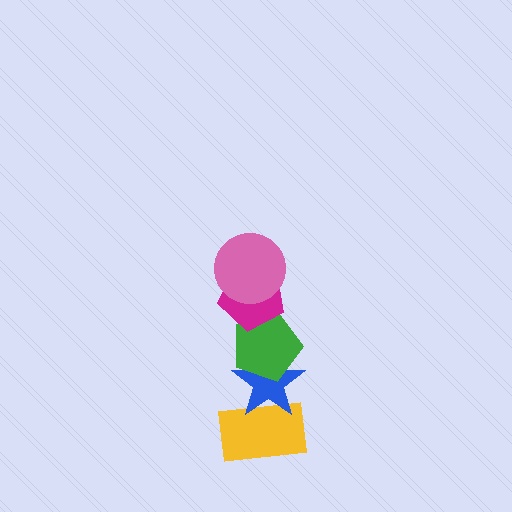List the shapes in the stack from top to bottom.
From top to bottom: the pink circle, the magenta pentagon, the green pentagon, the blue star, the yellow rectangle.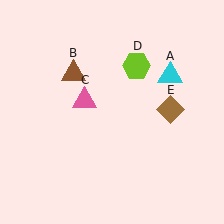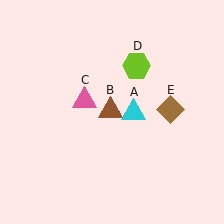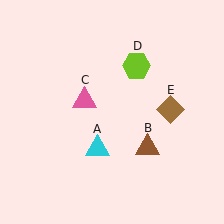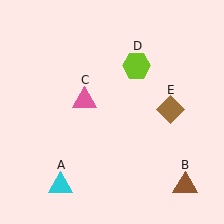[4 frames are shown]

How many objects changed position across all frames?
2 objects changed position: cyan triangle (object A), brown triangle (object B).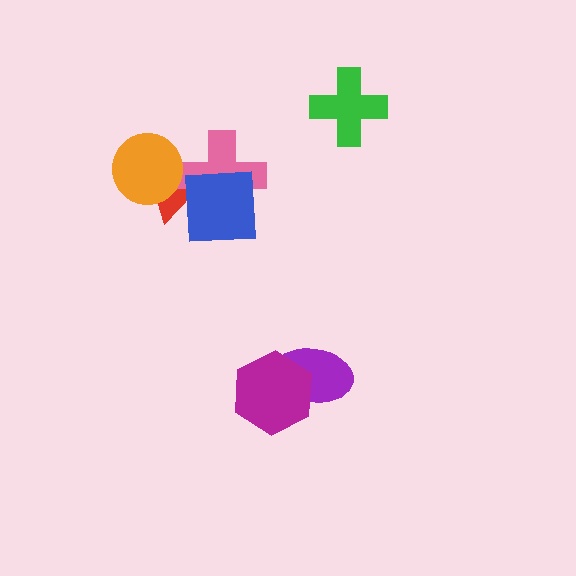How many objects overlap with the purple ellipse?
1 object overlaps with the purple ellipse.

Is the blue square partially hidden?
No, no other shape covers it.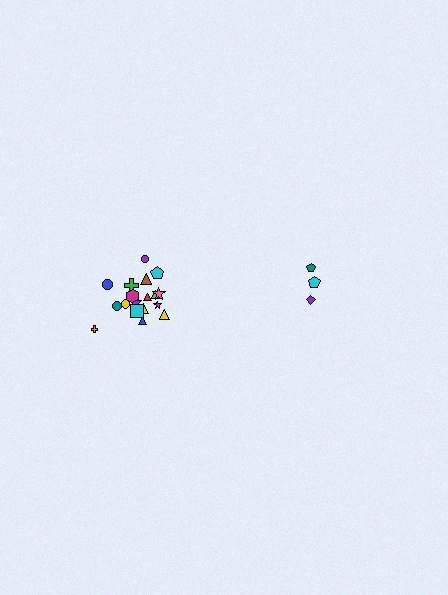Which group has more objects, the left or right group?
The left group.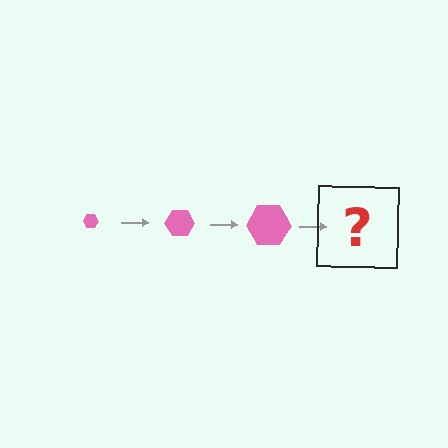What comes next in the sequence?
The next element should be a pink hexagon, larger than the previous one.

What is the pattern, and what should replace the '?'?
The pattern is that the hexagon gets progressively larger each step. The '?' should be a pink hexagon, larger than the previous one.